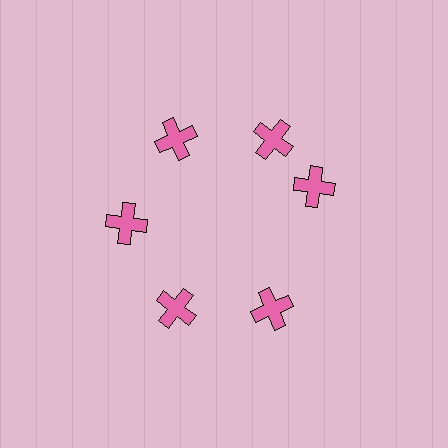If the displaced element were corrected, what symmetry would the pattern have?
It would have 6-fold rotational symmetry — the pattern would map onto itself every 60 degrees.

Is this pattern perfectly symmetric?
No. The 6 pink crosses are arranged in a ring, but one element near the 3 o'clock position is rotated out of alignment along the ring, breaking the 6-fold rotational symmetry.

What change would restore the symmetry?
The symmetry would be restored by rotating it back into even spacing with its neighbors so that all 6 crosses sit at equal angles and equal distance from the center.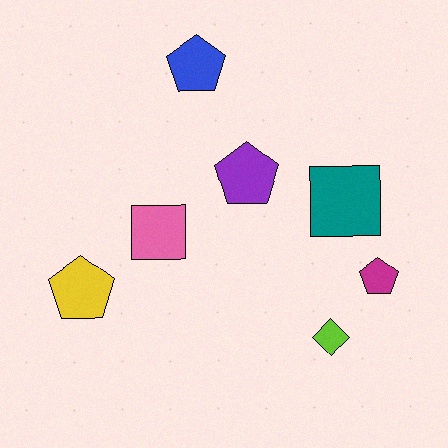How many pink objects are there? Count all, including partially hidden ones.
There is 1 pink object.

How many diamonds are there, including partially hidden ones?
There is 1 diamond.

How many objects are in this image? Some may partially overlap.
There are 7 objects.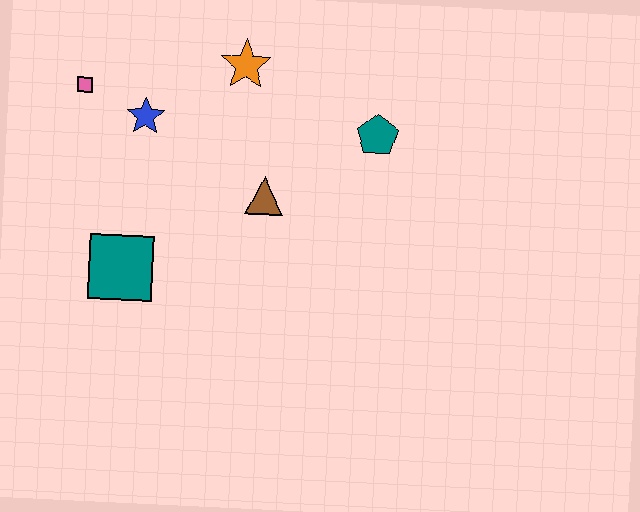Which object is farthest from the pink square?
The teal pentagon is farthest from the pink square.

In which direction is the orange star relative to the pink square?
The orange star is to the right of the pink square.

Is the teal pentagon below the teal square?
No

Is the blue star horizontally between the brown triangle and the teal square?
Yes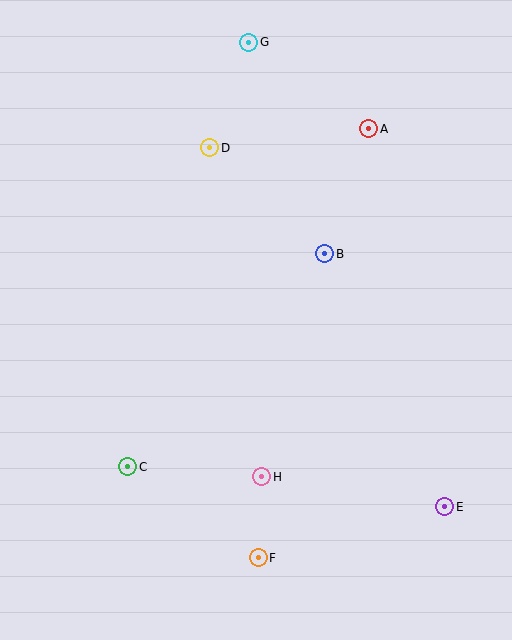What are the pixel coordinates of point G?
Point G is at (249, 42).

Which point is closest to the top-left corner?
Point G is closest to the top-left corner.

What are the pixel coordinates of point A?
Point A is at (369, 129).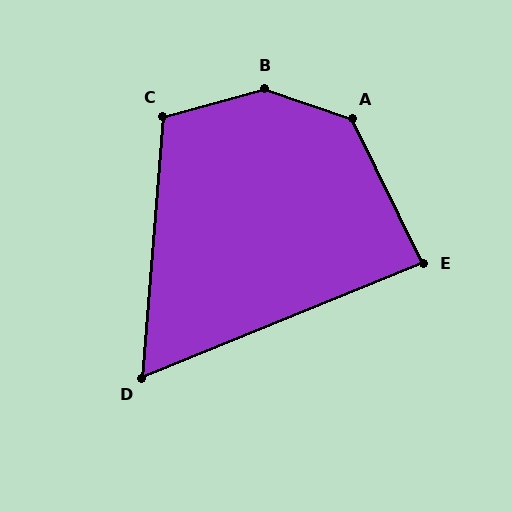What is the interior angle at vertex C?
Approximately 110 degrees (obtuse).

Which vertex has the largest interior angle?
B, at approximately 146 degrees.